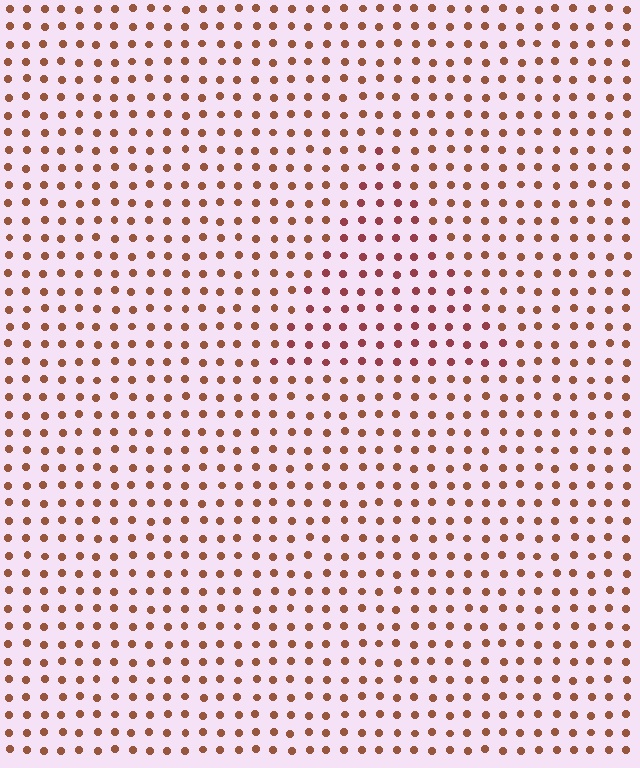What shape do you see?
I see a triangle.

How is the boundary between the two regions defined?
The boundary is defined purely by a slight shift in hue (about 26 degrees). Spacing, size, and orientation are identical on both sides.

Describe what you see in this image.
The image is filled with small brown elements in a uniform arrangement. A triangle-shaped region is visible where the elements are tinted to a slightly different hue, forming a subtle color boundary.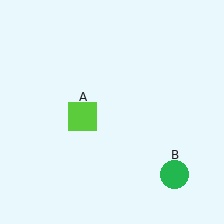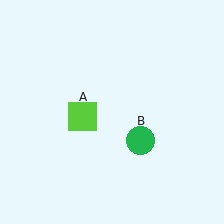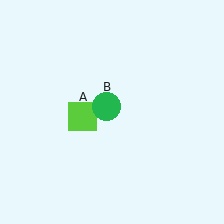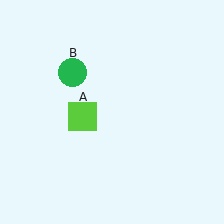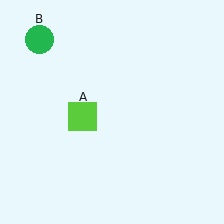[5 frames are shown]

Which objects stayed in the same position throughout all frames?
Lime square (object A) remained stationary.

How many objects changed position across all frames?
1 object changed position: green circle (object B).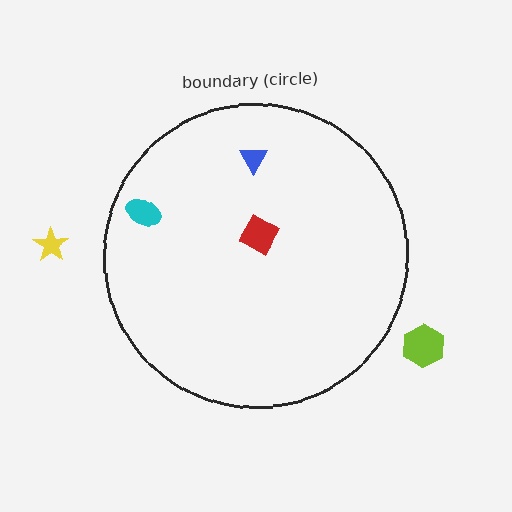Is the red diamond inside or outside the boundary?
Inside.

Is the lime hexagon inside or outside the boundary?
Outside.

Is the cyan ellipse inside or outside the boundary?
Inside.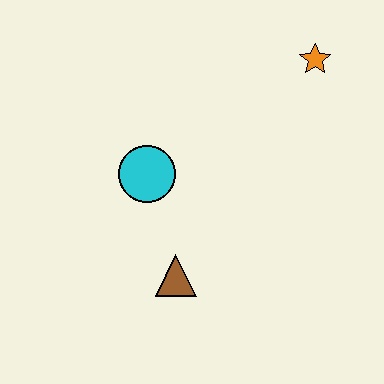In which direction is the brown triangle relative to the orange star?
The brown triangle is below the orange star.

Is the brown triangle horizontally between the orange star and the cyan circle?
Yes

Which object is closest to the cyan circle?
The brown triangle is closest to the cyan circle.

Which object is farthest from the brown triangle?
The orange star is farthest from the brown triangle.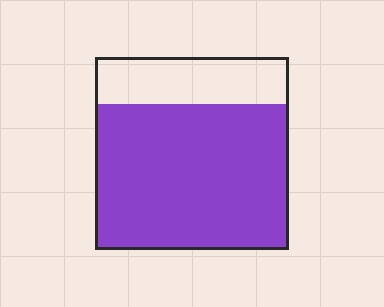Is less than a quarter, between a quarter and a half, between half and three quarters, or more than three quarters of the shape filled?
More than three quarters.